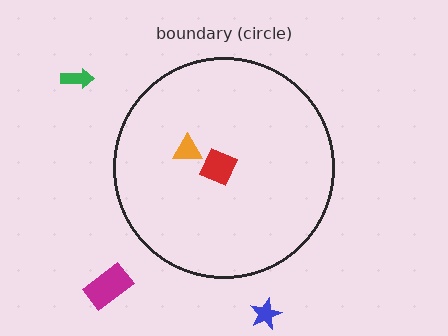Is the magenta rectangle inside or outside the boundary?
Outside.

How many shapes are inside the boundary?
2 inside, 3 outside.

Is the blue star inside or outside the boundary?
Outside.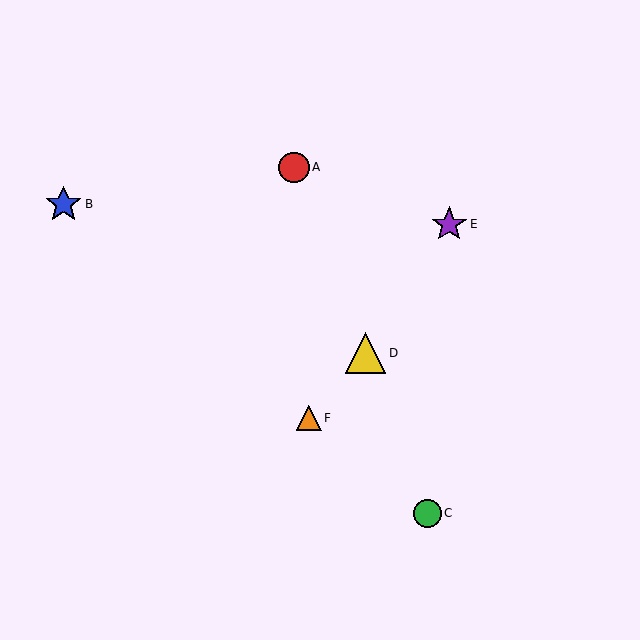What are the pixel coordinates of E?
Object E is at (449, 224).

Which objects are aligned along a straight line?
Objects A, C, D are aligned along a straight line.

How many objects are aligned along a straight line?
3 objects (A, C, D) are aligned along a straight line.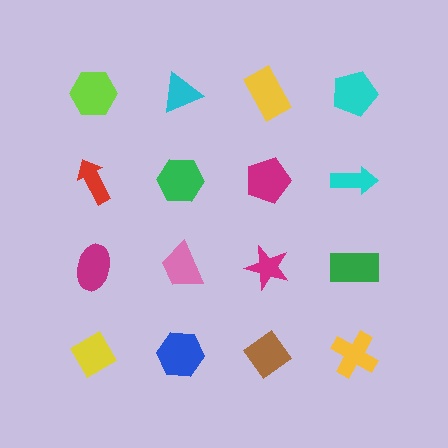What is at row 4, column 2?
A blue hexagon.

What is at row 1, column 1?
A lime hexagon.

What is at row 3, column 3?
A magenta star.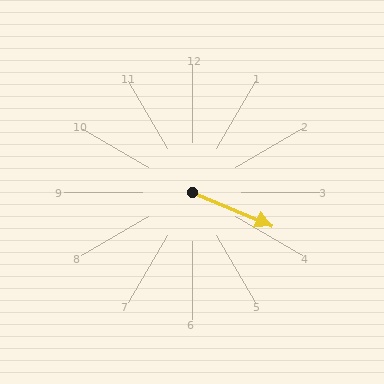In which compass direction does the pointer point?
Southeast.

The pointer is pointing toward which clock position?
Roughly 4 o'clock.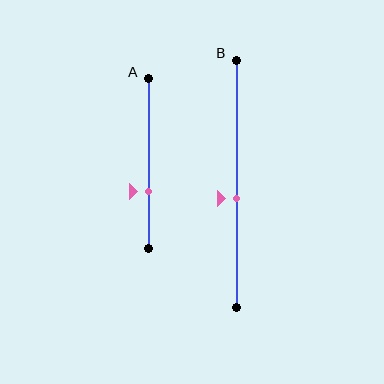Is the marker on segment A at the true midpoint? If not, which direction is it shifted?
No, the marker on segment A is shifted downward by about 16% of the segment length.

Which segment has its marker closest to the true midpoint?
Segment B has its marker closest to the true midpoint.